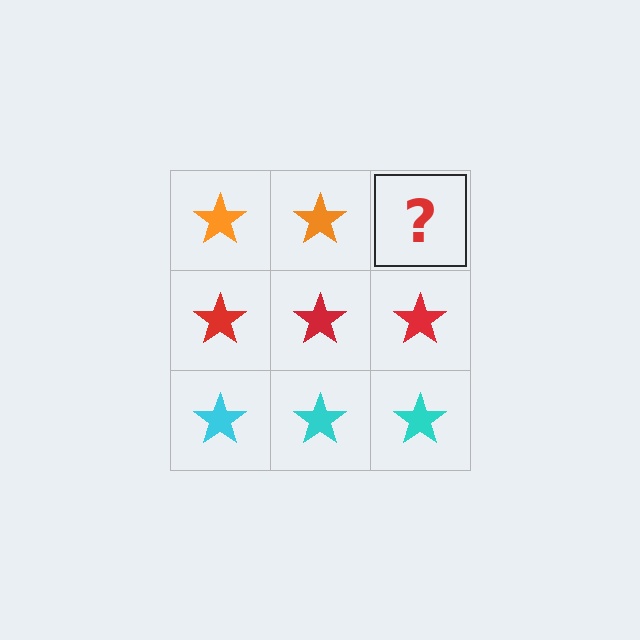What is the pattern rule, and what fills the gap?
The rule is that each row has a consistent color. The gap should be filled with an orange star.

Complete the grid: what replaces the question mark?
The question mark should be replaced with an orange star.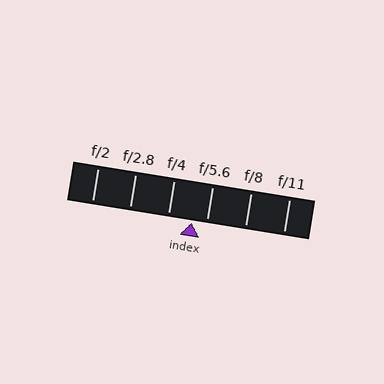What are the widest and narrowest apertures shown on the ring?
The widest aperture shown is f/2 and the narrowest is f/11.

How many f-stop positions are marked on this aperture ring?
There are 6 f-stop positions marked.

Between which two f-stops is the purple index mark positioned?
The index mark is between f/4 and f/5.6.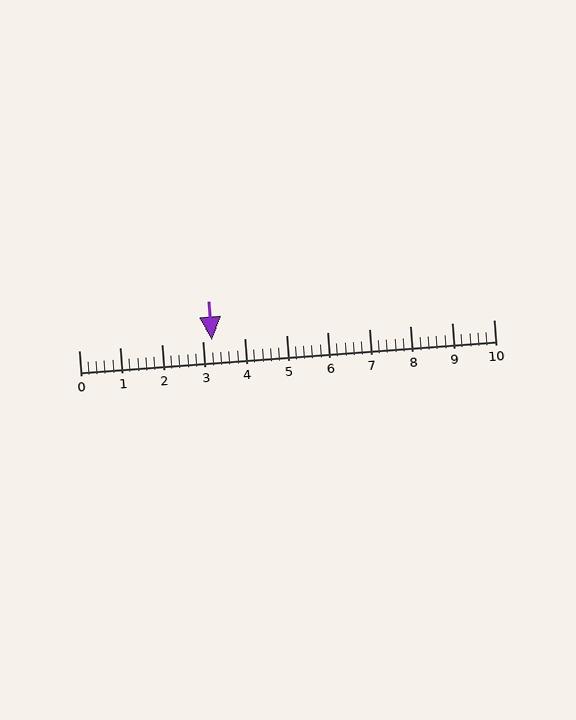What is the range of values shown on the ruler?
The ruler shows values from 0 to 10.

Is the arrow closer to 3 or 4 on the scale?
The arrow is closer to 3.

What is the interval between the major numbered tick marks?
The major tick marks are spaced 1 units apart.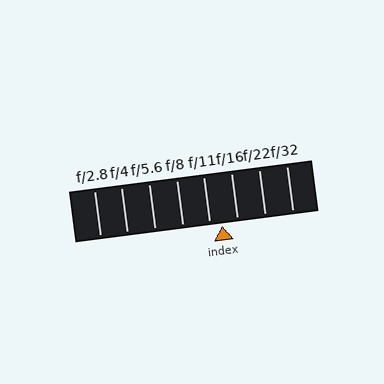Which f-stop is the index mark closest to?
The index mark is closest to f/11.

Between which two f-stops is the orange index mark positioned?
The index mark is between f/11 and f/16.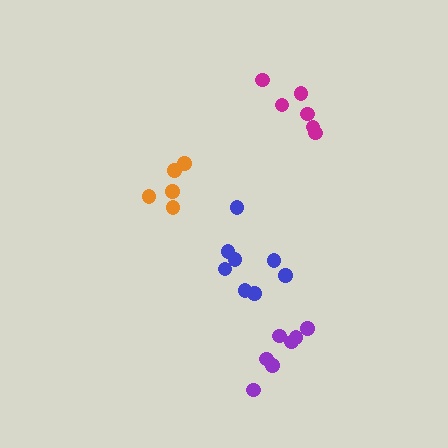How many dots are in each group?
Group 1: 8 dots, Group 2: 6 dots, Group 3: 5 dots, Group 4: 7 dots (26 total).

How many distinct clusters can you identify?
There are 4 distinct clusters.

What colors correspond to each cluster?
The clusters are colored: blue, magenta, orange, purple.